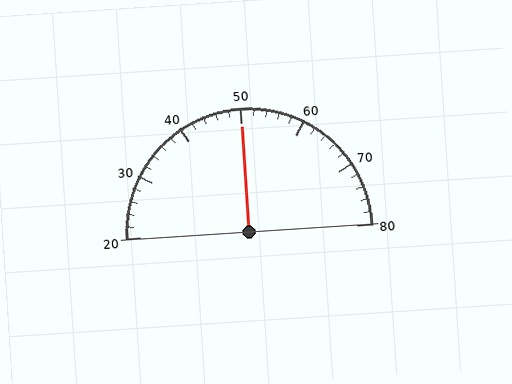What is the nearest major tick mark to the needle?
The nearest major tick mark is 50.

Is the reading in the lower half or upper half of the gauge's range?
The reading is in the upper half of the range (20 to 80).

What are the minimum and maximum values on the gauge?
The gauge ranges from 20 to 80.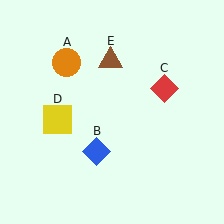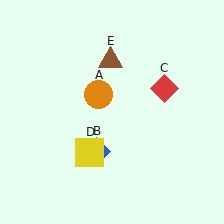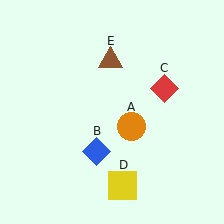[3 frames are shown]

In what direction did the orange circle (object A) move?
The orange circle (object A) moved down and to the right.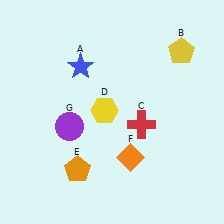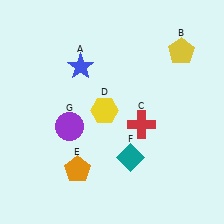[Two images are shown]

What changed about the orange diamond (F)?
In Image 1, F is orange. In Image 2, it changed to teal.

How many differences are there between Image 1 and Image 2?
There is 1 difference between the two images.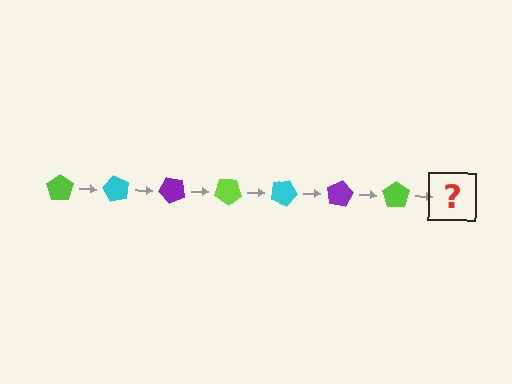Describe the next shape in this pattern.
It should be a cyan pentagon, rotated 420 degrees from the start.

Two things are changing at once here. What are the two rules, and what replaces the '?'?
The two rules are that it rotates 60 degrees each step and the color cycles through lime, cyan, and purple. The '?' should be a cyan pentagon, rotated 420 degrees from the start.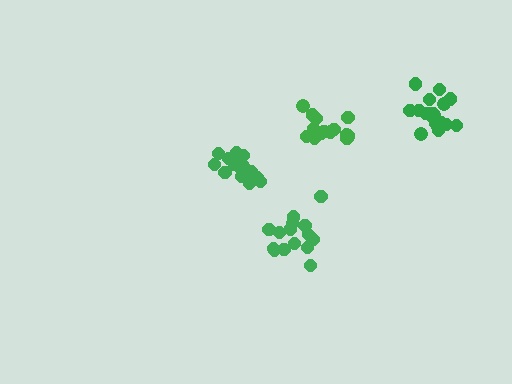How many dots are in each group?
Group 1: 20 dots, Group 2: 16 dots, Group 3: 18 dots, Group 4: 15 dots (69 total).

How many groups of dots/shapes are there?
There are 4 groups.